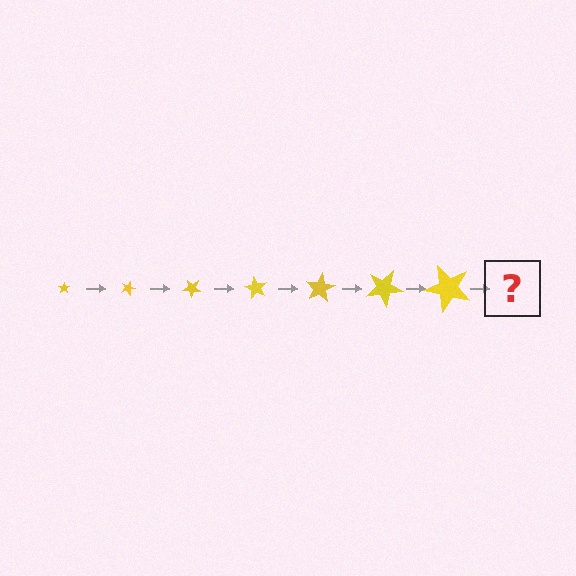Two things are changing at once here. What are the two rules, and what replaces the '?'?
The two rules are that the star grows larger each step and it rotates 20 degrees each step. The '?' should be a star, larger than the previous one and rotated 140 degrees from the start.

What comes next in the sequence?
The next element should be a star, larger than the previous one and rotated 140 degrees from the start.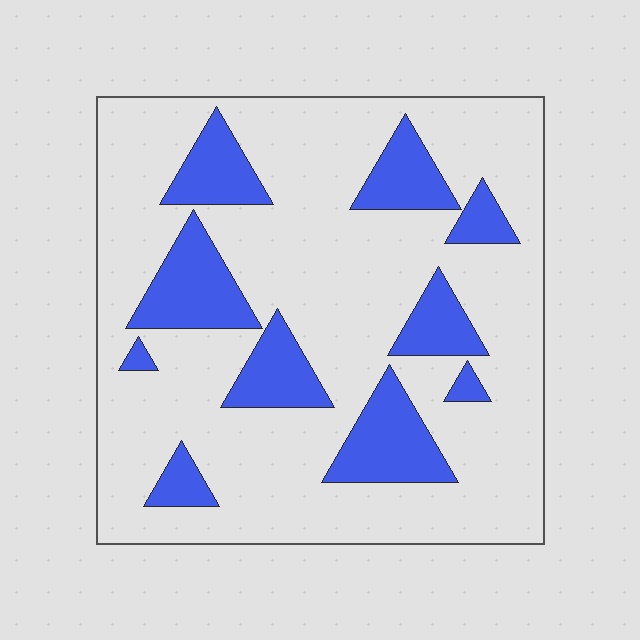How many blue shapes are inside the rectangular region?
10.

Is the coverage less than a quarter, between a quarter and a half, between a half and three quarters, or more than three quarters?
Less than a quarter.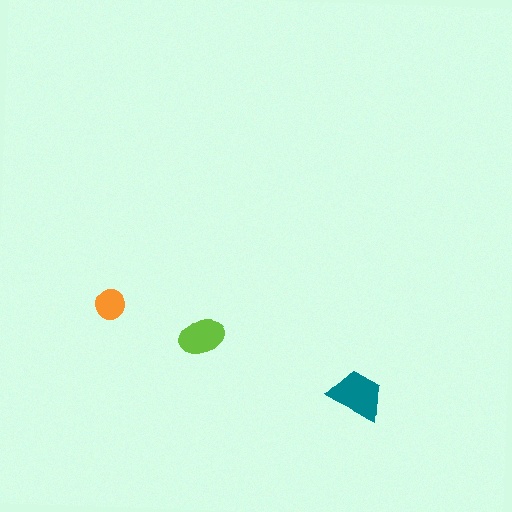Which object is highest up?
The orange circle is topmost.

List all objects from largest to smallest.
The teal trapezoid, the lime ellipse, the orange circle.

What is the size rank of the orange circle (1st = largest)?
3rd.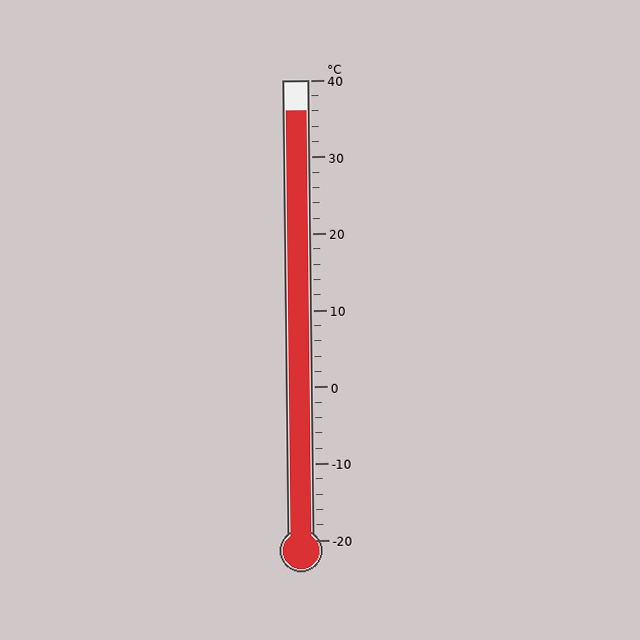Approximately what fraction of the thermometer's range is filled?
The thermometer is filled to approximately 95% of its range.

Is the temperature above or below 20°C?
The temperature is above 20°C.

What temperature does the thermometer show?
The thermometer shows approximately 36°C.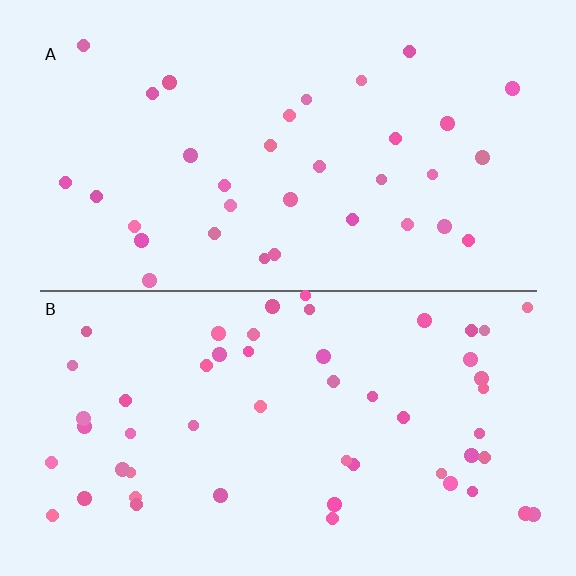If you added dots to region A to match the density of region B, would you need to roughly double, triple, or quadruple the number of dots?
Approximately double.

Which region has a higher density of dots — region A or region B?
B (the bottom).